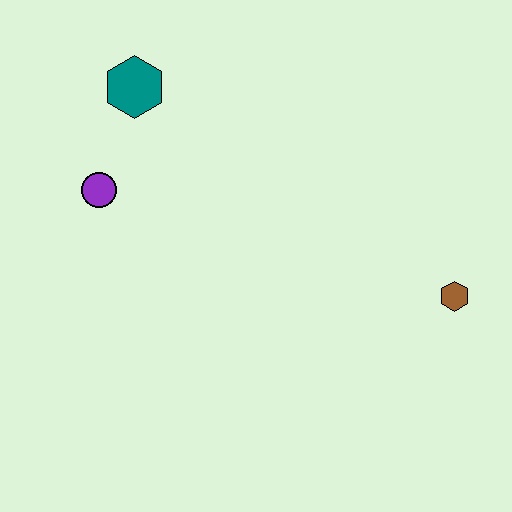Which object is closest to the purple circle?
The teal hexagon is closest to the purple circle.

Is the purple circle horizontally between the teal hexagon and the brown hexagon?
No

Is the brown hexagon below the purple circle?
Yes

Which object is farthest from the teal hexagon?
The brown hexagon is farthest from the teal hexagon.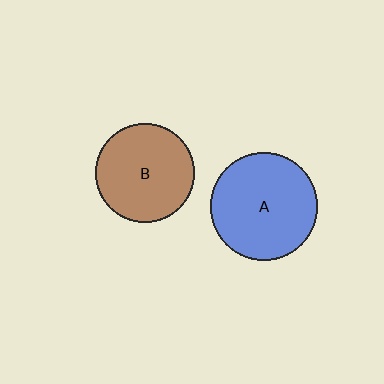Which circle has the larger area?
Circle A (blue).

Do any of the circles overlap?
No, none of the circles overlap.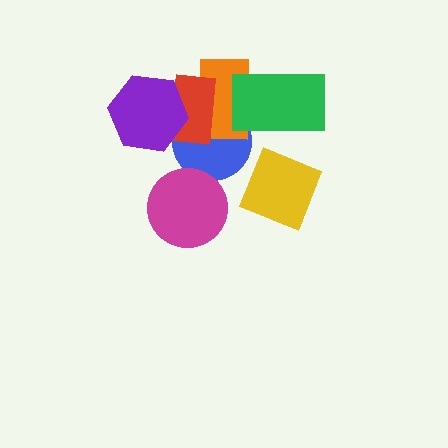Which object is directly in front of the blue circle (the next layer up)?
The orange rectangle is directly in front of the blue circle.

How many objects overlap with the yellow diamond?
0 objects overlap with the yellow diamond.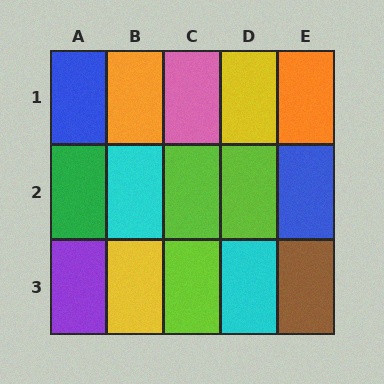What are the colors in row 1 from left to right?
Blue, orange, pink, yellow, orange.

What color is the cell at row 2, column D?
Lime.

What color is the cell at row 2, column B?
Cyan.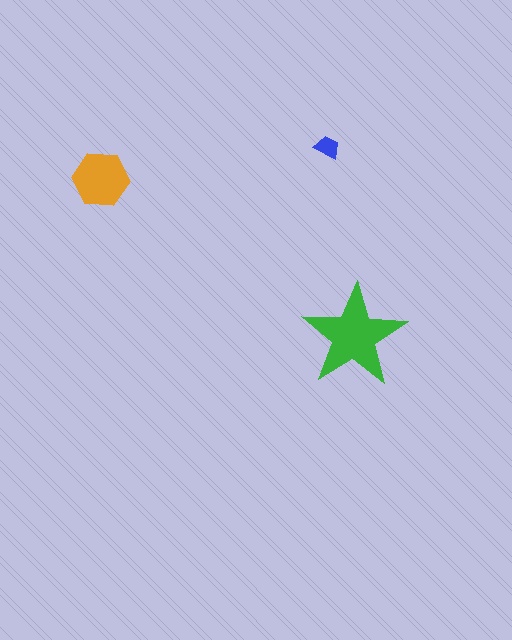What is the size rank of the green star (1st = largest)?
1st.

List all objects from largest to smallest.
The green star, the orange hexagon, the blue trapezoid.